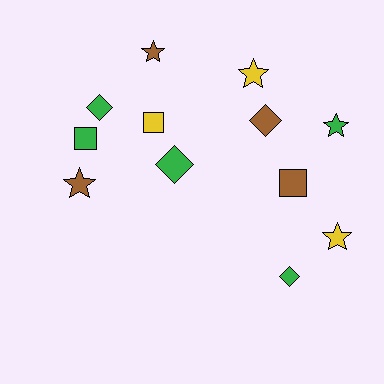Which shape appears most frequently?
Star, with 5 objects.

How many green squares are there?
There is 1 green square.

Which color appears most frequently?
Green, with 5 objects.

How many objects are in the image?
There are 12 objects.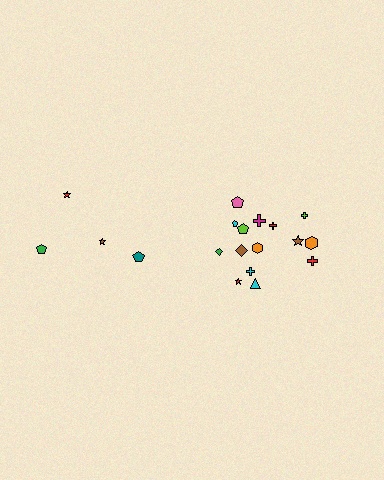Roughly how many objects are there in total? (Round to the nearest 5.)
Roughly 20 objects in total.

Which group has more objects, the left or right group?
The right group.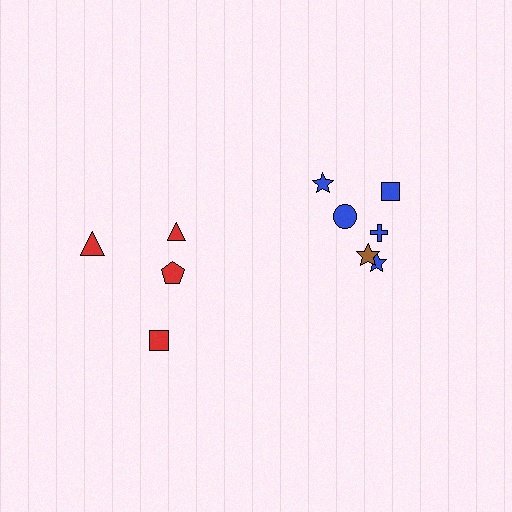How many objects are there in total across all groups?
There are 10 objects.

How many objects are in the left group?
There are 4 objects.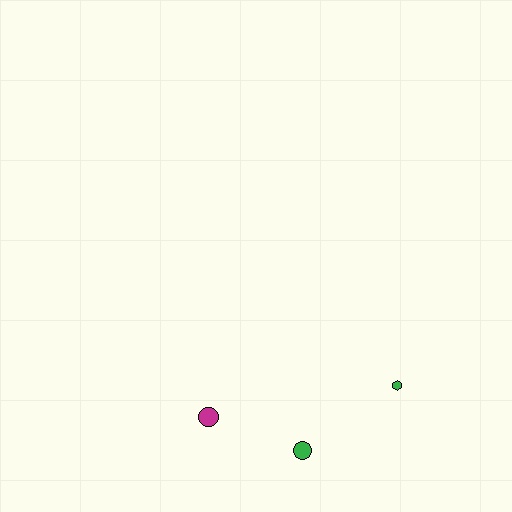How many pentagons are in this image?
There are no pentagons.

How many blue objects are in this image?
There are no blue objects.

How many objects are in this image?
There are 3 objects.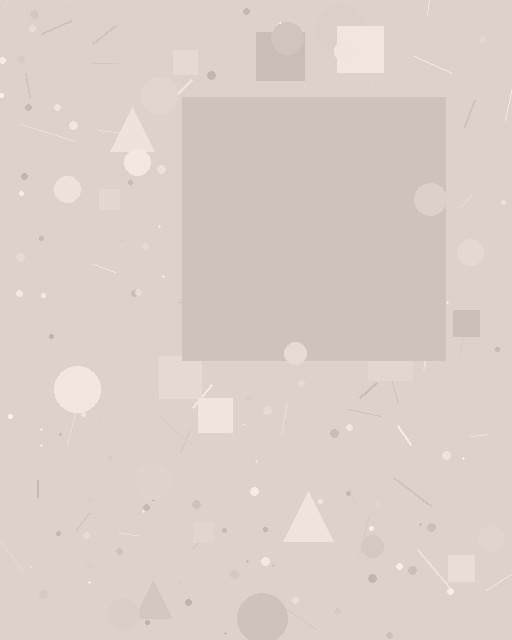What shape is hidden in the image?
A square is hidden in the image.